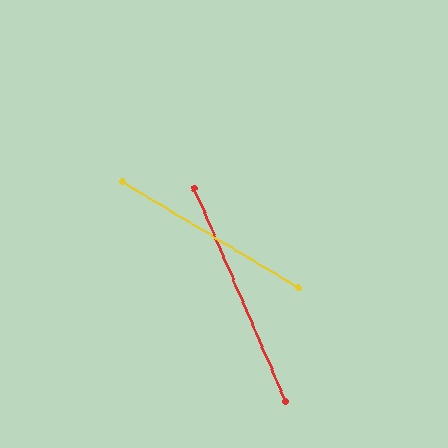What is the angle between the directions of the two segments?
Approximately 36 degrees.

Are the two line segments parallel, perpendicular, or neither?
Neither parallel nor perpendicular — they differ by about 36°.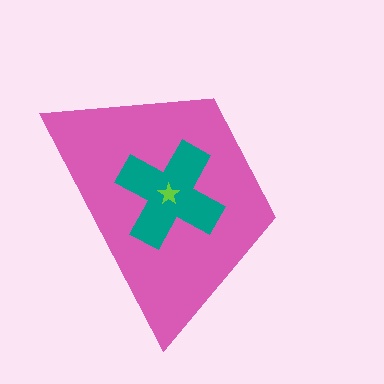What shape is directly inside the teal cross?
The lime star.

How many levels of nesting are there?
3.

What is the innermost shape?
The lime star.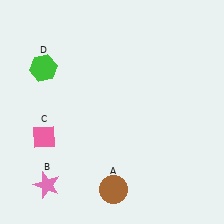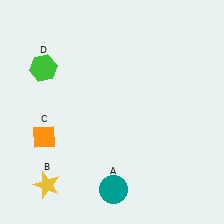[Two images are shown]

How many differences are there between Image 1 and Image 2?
There are 3 differences between the two images.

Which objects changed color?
A changed from brown to teal. B changed from pink to yellow. C changed from pink to orange.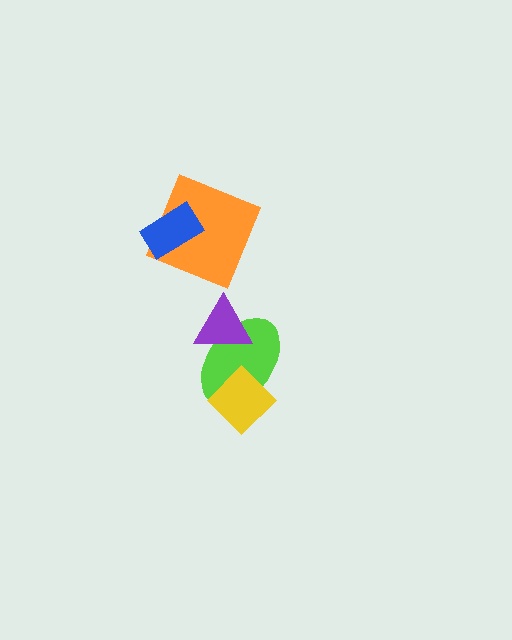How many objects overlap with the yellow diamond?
1 object overlaps with the yellow diamond.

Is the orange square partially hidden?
Yes, it is partially covered by another shape.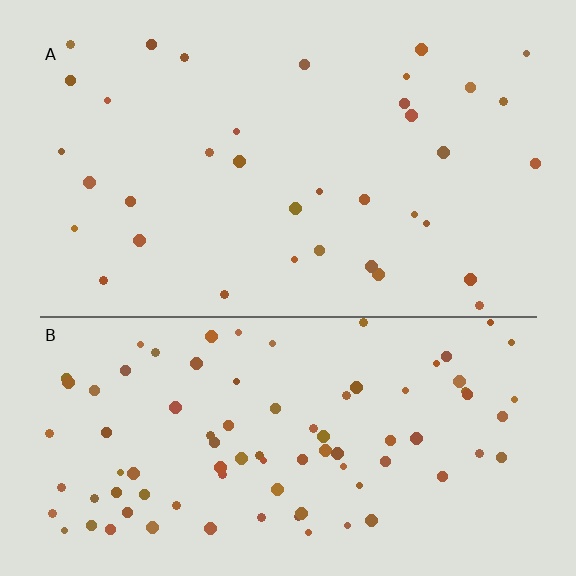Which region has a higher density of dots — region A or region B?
B (the bottom).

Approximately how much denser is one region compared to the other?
Approximately 2.5× — region B over region A.